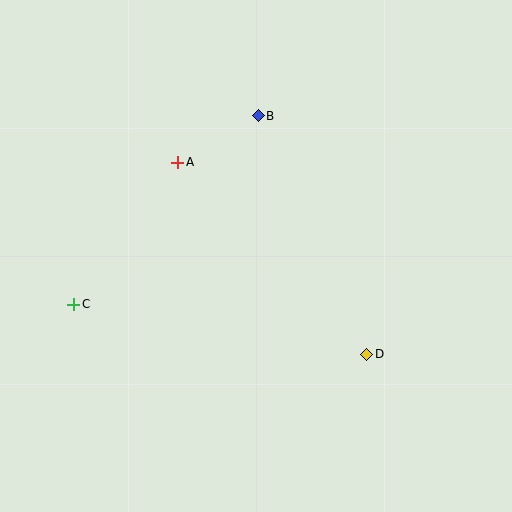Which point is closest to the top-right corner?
Point B is closest to the top-right corner.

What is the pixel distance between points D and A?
The distance between D and A is 269 pixels.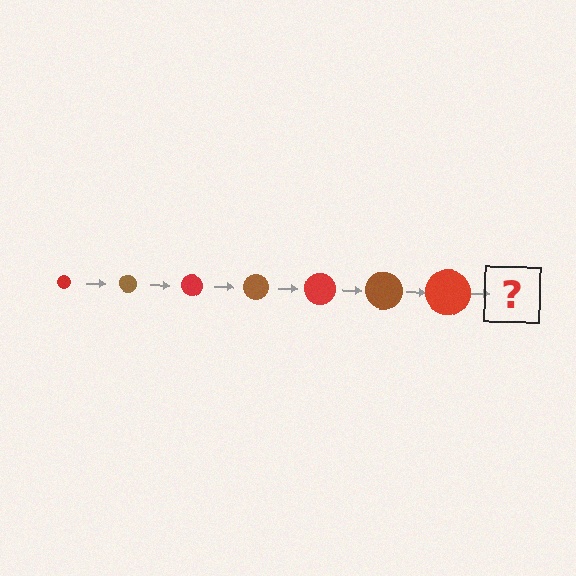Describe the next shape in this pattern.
It should be a brown circle, larger than the previous one.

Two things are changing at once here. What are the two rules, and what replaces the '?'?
The two rules are that the circle grows larger each step and the color cycles through red and brown. The '?' should be a brown circle, larger than the previous one.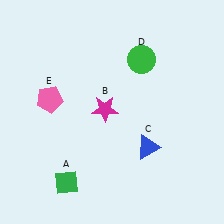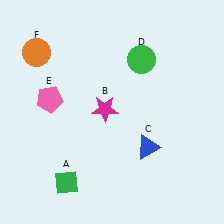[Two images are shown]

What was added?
An orange circle (F) was added in Image 2.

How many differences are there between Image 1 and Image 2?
There is 1 difference between the two images.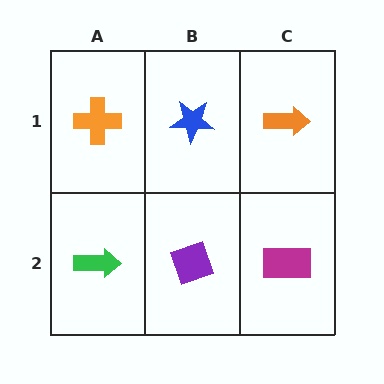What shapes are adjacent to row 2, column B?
A blue star (row 1, column B), a green arrow (row 2, column A), a magenta rectangle (row 2, column C).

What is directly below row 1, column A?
A green arrow.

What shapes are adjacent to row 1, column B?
A purple diamond (row 2, column B), an orange cross (row 1, column A), an orange arrow (row 1, column C).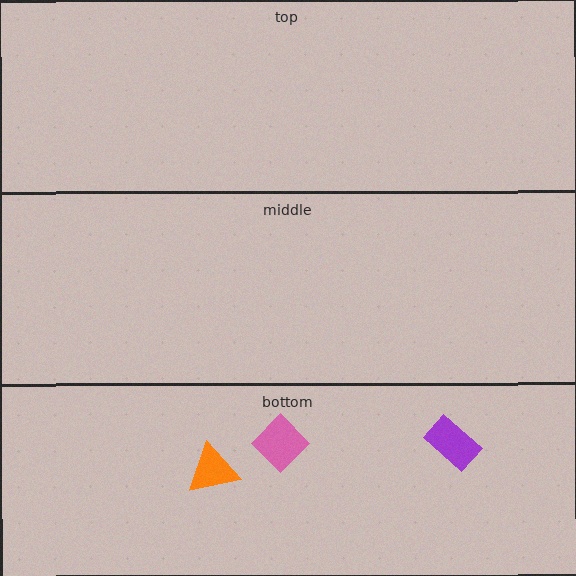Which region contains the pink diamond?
The bottom region.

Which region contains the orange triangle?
The bottom region.